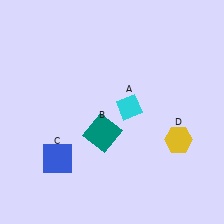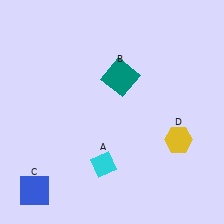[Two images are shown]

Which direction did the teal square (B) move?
The teal square (B) moved up.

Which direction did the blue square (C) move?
The blue square (C) moved down.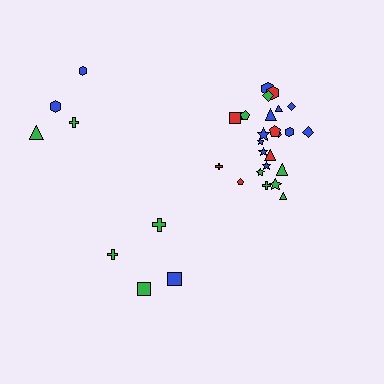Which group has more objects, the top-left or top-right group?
The top-right group.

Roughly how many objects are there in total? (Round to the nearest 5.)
Roughly 35 objects in total.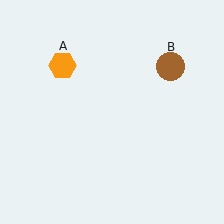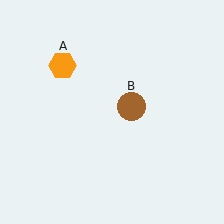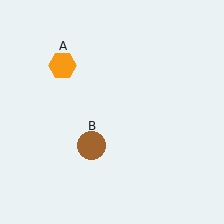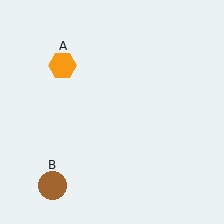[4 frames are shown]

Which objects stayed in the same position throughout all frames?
Orange hexagon (object A) remained stationary.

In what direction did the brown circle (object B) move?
The brown circle (object B) moved down and to the left.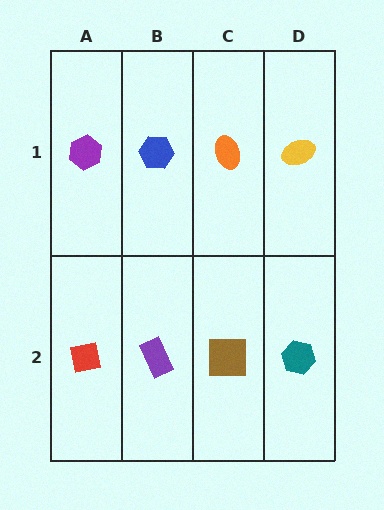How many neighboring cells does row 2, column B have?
3.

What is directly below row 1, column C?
A brown square.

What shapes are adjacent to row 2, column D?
A yellow ellipse (row 1, column D), a brown square (row 2, column C).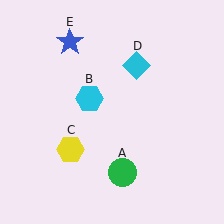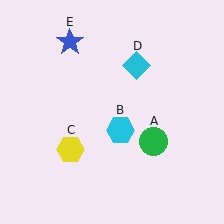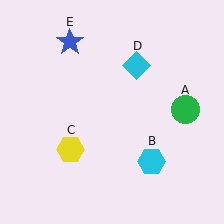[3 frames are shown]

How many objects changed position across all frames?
2 objects changed position: green circle (object A), cyan hexagon (object B).